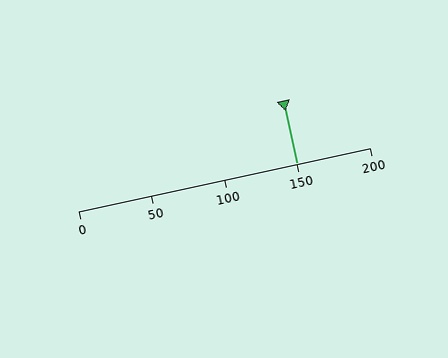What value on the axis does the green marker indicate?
The marker indicates approximately 150.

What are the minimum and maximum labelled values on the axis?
The axis runs from 0 to 200.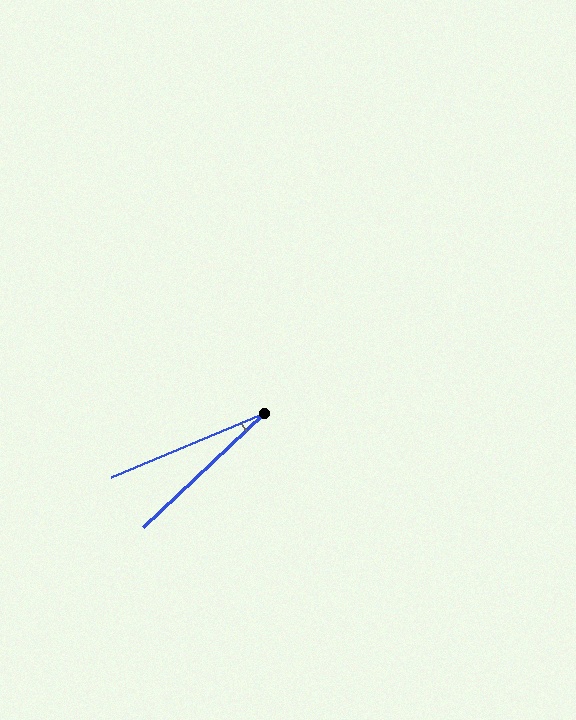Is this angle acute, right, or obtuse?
It is acute.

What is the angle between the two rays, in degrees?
Approximately 21 degrees.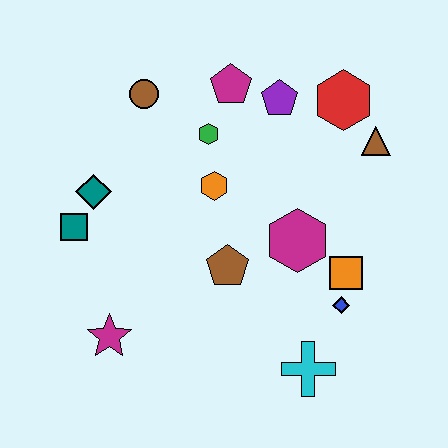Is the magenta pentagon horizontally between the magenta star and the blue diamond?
Yes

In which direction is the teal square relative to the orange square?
The teal square is to the left of the orange square.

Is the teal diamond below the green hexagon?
Yes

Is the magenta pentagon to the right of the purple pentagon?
No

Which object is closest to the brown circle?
The green hexagon is closest to the brown circle.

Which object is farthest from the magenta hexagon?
The teal square is farthest from the magenta hexagon.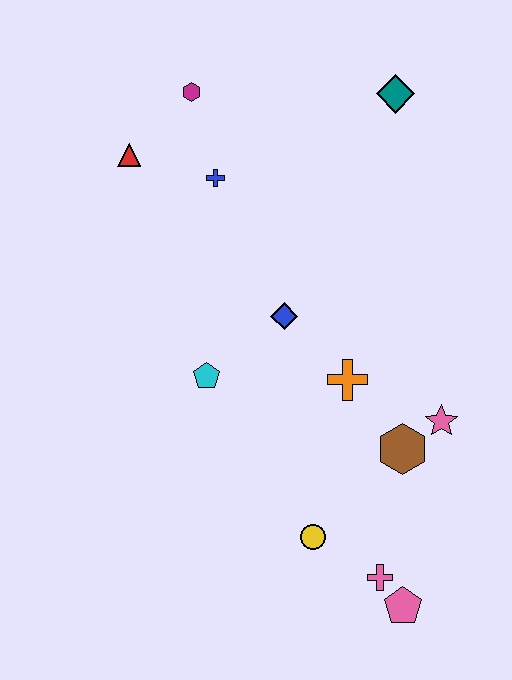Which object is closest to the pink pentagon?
The pink cross is closest to the pink pentagon.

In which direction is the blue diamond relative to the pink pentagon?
The blue diamond is above the pink pentagon.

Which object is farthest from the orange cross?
The magenta hexagon is farthest from the orange cross.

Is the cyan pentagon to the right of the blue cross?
No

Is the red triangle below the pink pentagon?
No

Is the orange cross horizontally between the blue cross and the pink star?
Yes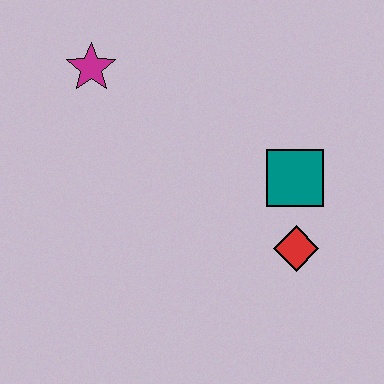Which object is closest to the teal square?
The red diamond is closest to the teal square.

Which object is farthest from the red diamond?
The magenta star is farthest from the red diamond.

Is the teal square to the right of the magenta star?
Yes